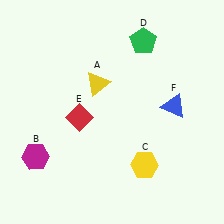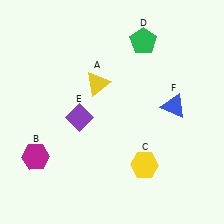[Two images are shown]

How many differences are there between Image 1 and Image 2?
There is 1 difference between the two images.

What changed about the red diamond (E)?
In Image 1, E is red. In Image 2, it changed to purple.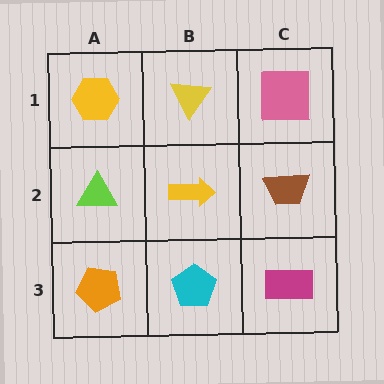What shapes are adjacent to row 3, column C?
A brown trapezoid (row 2, column C), a cyan pentagon (row 3, column B).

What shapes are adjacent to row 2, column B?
A yellow triangle (row 1, column B), a cyan pentagon (row 3, column B), a lime triangle (row 2, column A), a brown trapezoid (row 2, column C).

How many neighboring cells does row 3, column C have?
2.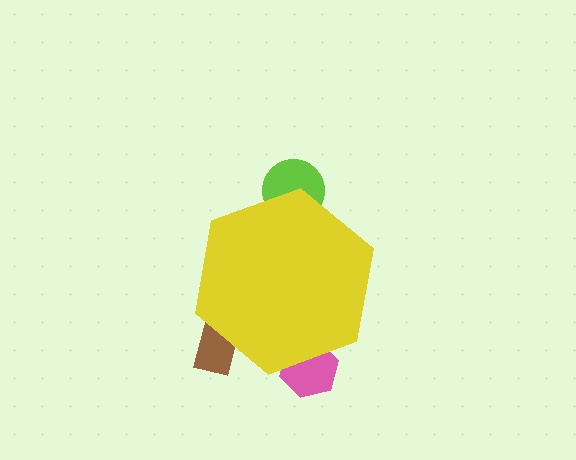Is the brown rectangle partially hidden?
Yes, the brown rectangle is partially hidden behind the yellow hexagon.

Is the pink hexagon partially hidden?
Yes, the pink hexagon is partially hidden behind the yellow hexagon.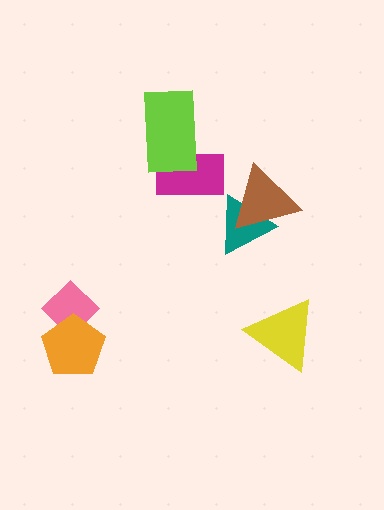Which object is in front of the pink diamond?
The orange pentagon is in front of the pink diamond.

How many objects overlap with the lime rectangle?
1 object overlaps with the lime rectangle.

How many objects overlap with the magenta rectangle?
1 object overlaps with the magenta rectangle.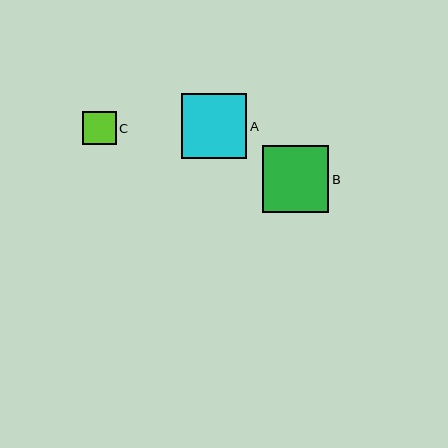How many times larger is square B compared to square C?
Square B is approximately 2.0 times the size of square C.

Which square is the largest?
Square B is the largest with a size of approximately 66 pixels.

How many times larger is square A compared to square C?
Square A is approximately 1.9 times the size of square C.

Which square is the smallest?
Square C is the smallest with a size of approximately 34 pixels.